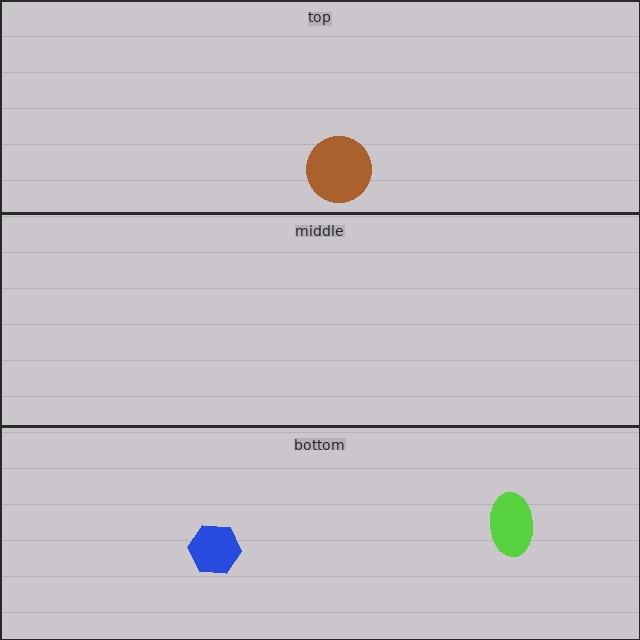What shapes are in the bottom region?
The lime ellipse, the blue hexagon.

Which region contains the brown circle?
The top region.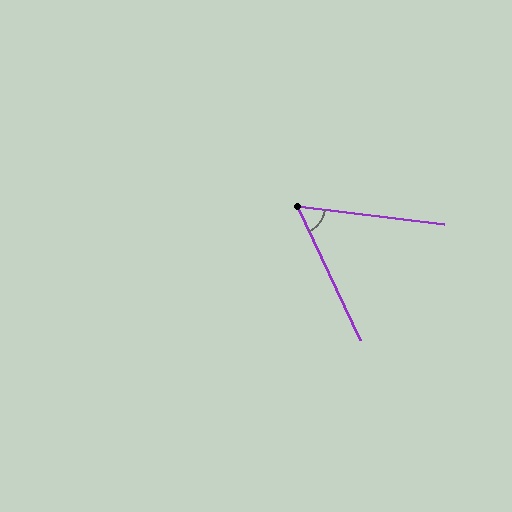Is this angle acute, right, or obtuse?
It is acute.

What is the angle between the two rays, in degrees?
Approximately 58 degrees.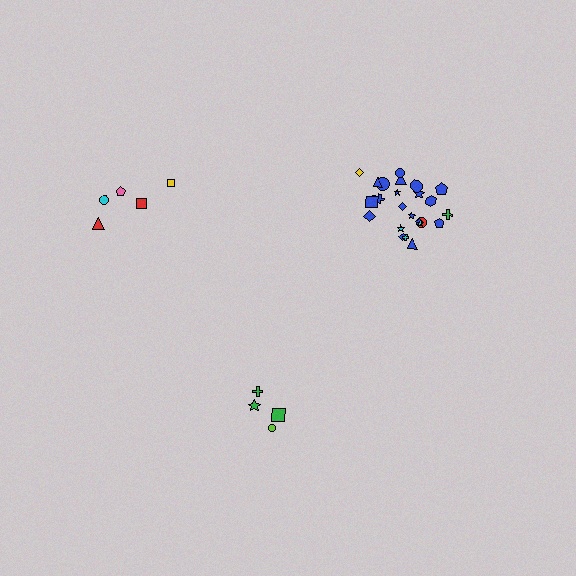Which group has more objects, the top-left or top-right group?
The top-right group.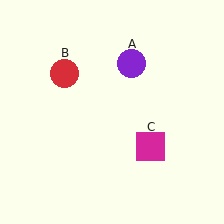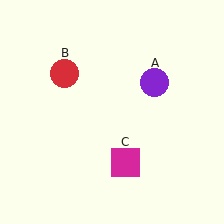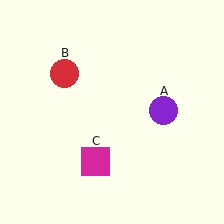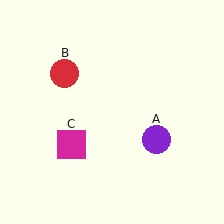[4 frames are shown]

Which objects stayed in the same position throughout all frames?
Red circle (object B) remained stationary.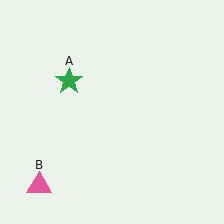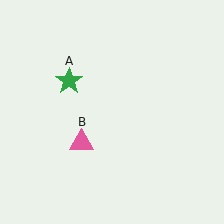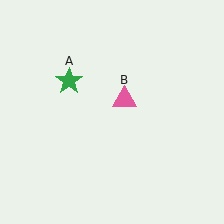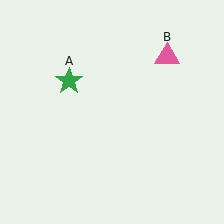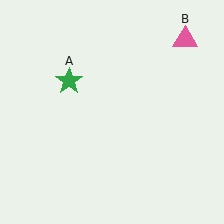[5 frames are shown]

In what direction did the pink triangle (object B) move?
The pink triangle (object B) moved up and to the right.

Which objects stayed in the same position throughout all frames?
Green star (object A) remained stationary.